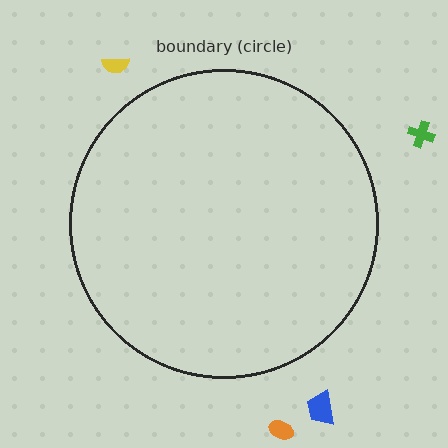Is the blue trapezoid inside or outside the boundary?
Outside.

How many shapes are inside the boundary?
0 inside, 4 outside.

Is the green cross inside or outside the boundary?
Outside.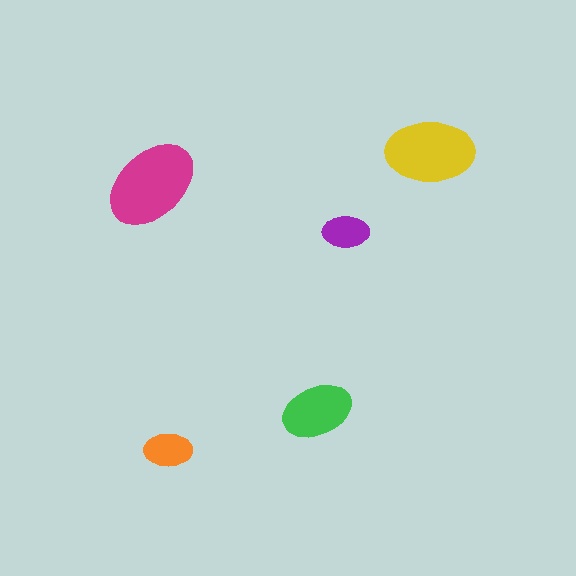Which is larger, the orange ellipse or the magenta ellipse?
The magenta one.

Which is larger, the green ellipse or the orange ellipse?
The green one.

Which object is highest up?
The yellow ellipse is topmost.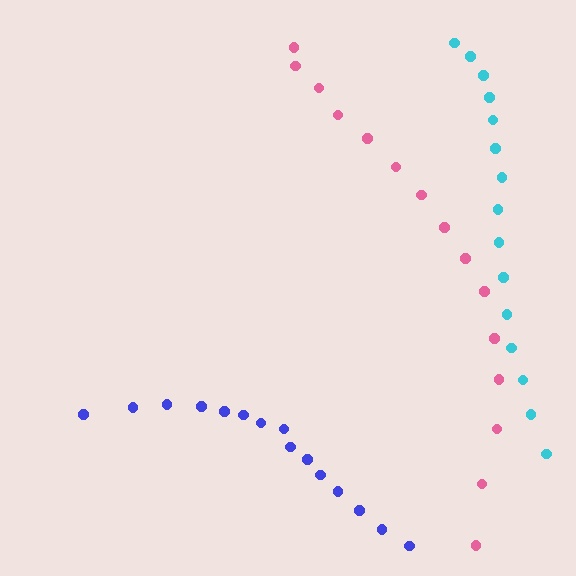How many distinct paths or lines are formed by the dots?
There are 3 distinct paths.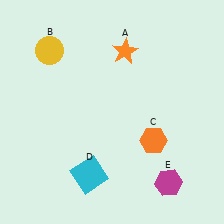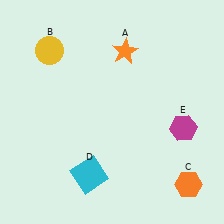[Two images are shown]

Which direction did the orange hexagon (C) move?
The orange hexagon (C) moved down.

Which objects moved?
The objects that moved are: the orange hexagon (C), the magenta hexagon (E).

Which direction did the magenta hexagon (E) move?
The magenta hexagon (E) moved up.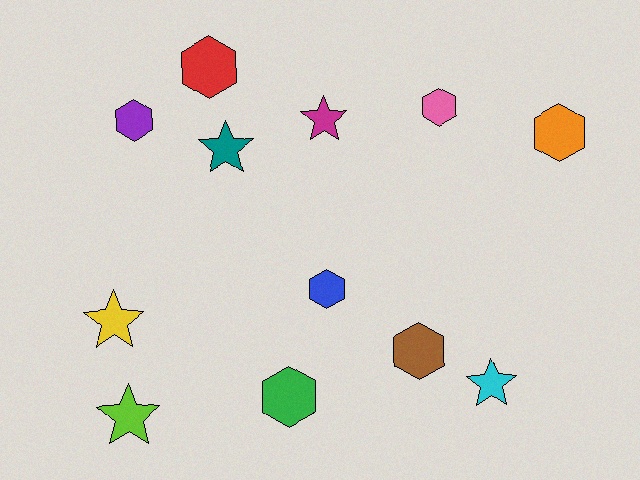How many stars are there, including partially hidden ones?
There are 5 stars.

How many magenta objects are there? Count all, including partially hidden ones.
There is 1 magenta object.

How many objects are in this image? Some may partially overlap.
There are 12 objects.